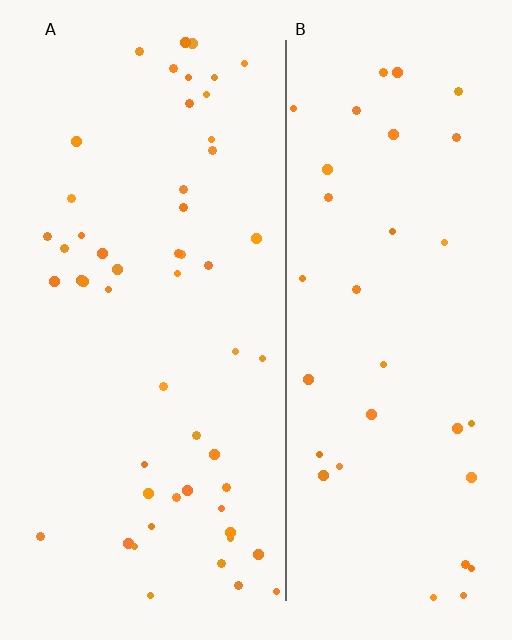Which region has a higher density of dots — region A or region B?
A (the left).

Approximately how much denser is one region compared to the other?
Approximately 1.5× — region A over region B.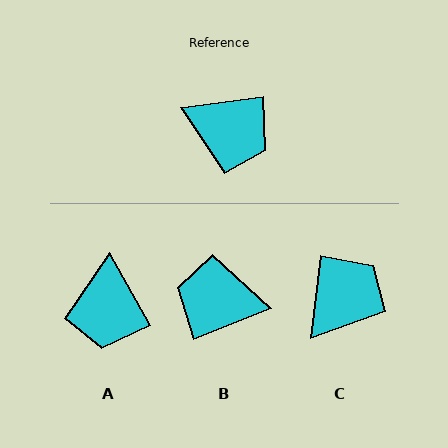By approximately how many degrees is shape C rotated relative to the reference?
Approximately 76 degrees counter-clockwise.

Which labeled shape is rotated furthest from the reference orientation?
B, about 166 degrees away.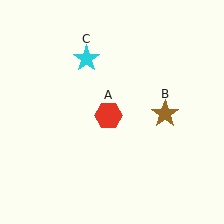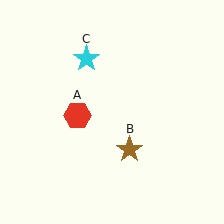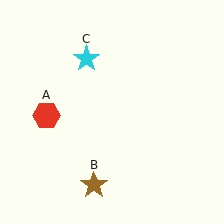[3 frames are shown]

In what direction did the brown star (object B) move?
The brown star (object B) moved down and to the left.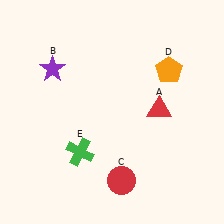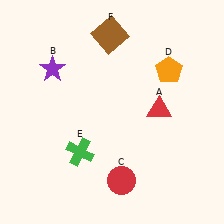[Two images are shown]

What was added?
A brown square (F) was added in Image 2.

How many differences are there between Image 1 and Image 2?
There is 1 difference between the two images.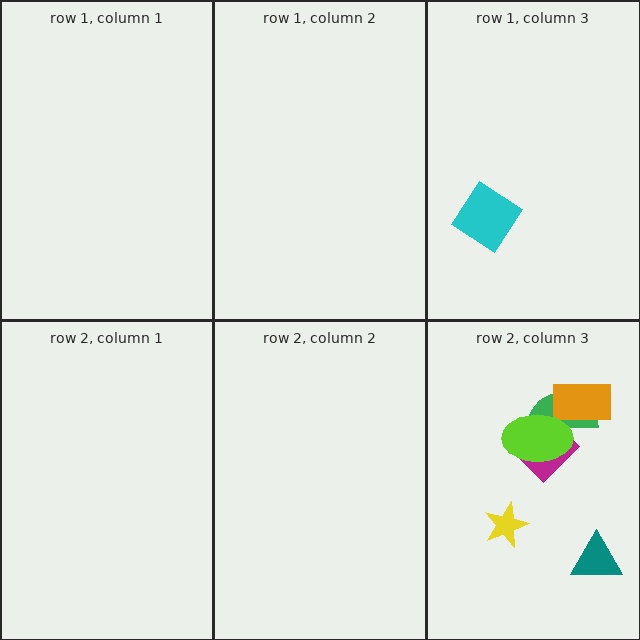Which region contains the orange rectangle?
The row 2, column 3 region.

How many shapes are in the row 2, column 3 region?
6.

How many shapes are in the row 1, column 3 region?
1.